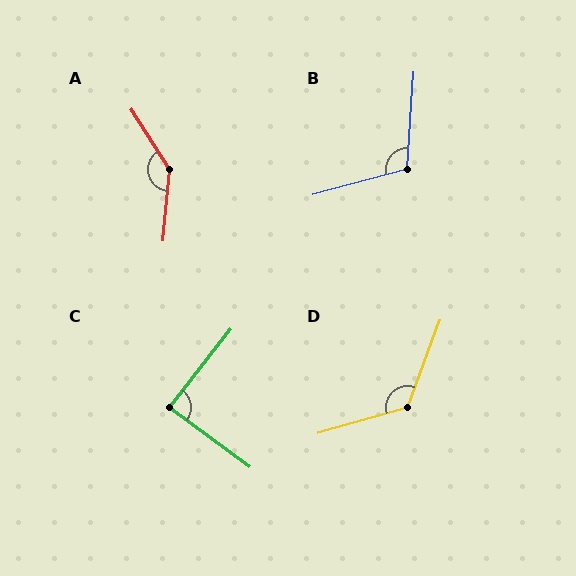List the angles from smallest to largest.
C (88°), B (109°), D (127°), A (142°).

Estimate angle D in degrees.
Approximately 127 degrees.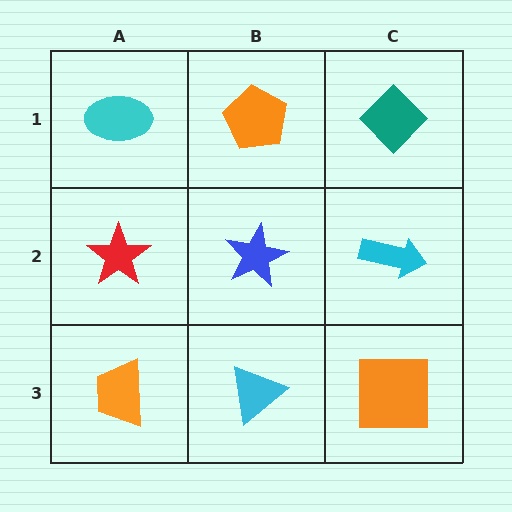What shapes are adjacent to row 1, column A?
A red star (row 2, column A), an orange pentagon (row 1, column B).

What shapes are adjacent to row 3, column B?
A blue star (row 2, column B), an orange trapezoid (row 3, column A), an orange square (row 3, column C).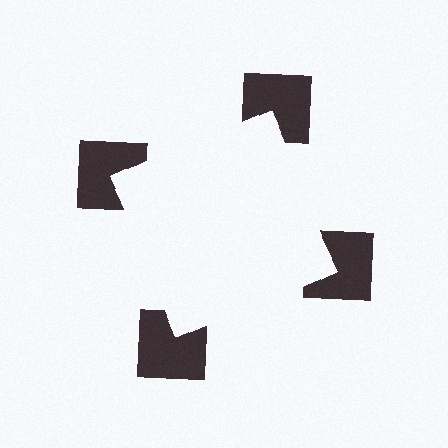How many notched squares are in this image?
There are 4 — one at each vertex of the illusory square.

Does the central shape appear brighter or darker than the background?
It typically appears slightly brighter than the background, even though no actual brightness change is drawn.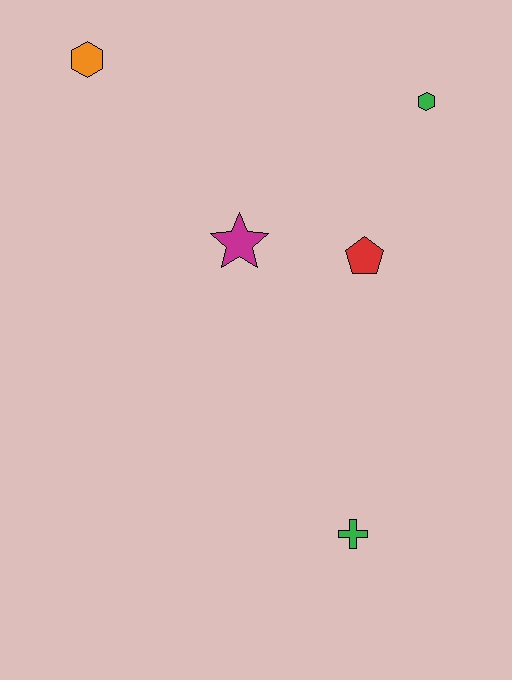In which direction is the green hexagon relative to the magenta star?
The green hexagon is to the right of the magenta star.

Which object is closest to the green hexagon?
The red pentagon is closest to the green hexagon.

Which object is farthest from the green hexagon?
The green cross is farthest from the green hexagon.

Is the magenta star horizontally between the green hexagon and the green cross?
No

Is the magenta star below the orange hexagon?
Yes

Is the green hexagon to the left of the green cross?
No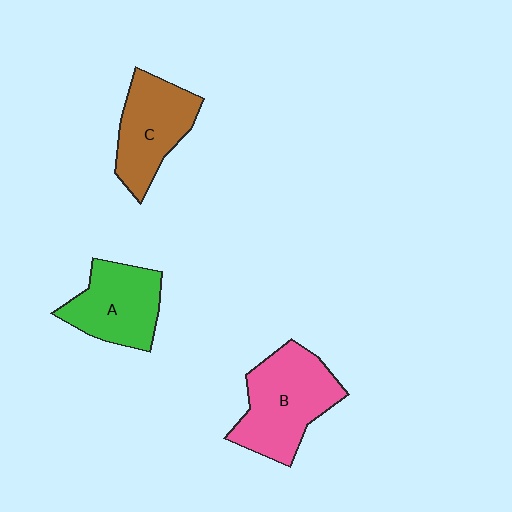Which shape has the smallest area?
Shape A (green).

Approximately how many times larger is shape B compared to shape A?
Approximately 1.3 times.